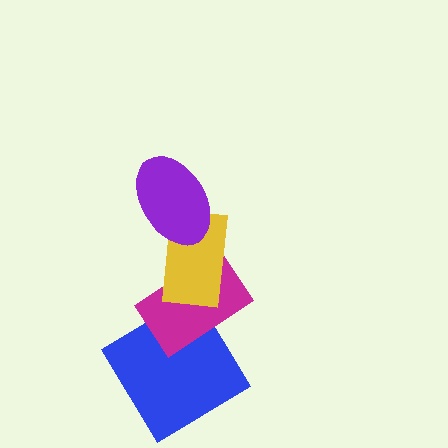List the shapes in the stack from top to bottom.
From top to bottom: the purple ellipse, the yellow rectangle, the magenta rectangle, the blue diamond.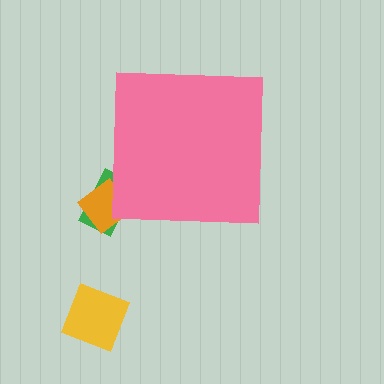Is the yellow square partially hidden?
No, the yellow square is fully visible.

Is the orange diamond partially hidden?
Yes, the orange diamond is partially hidden behind the pink square.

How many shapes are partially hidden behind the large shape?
2 shapes are partially hidden.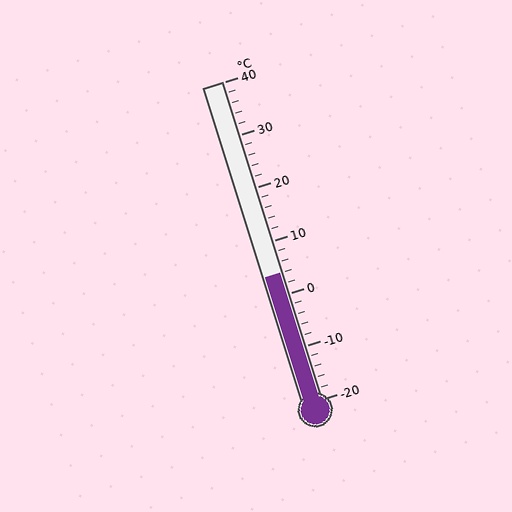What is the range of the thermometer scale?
The thermometer scale ranges from -20°C to 40°C.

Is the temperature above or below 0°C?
The temperature is above 0°C.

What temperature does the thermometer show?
The thermometer shows approximately 4°C.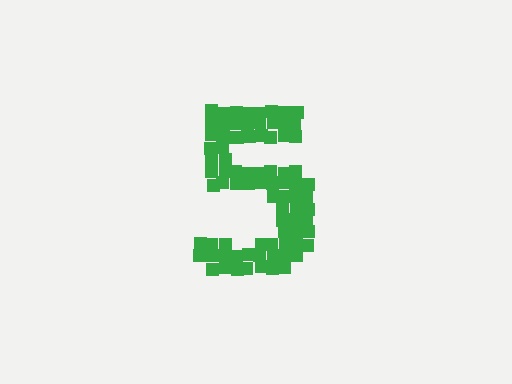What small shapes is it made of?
It is made of small squares.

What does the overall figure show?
The overall figure shows the digit 5.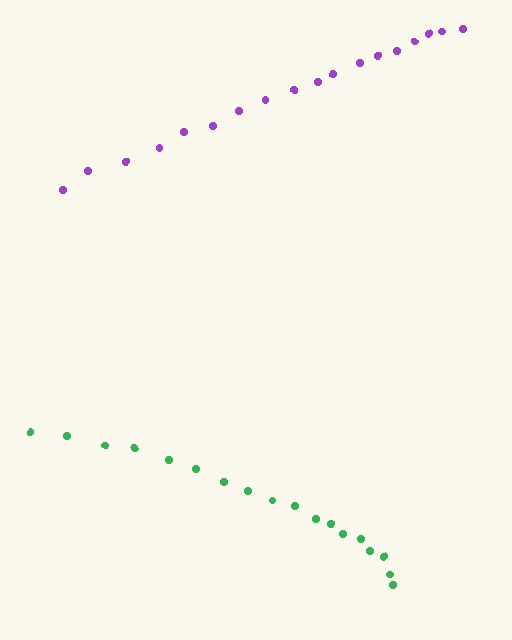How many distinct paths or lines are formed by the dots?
There are 2 distinct paths.